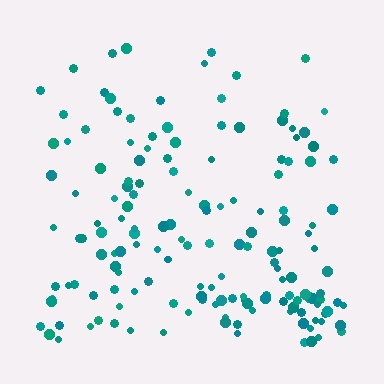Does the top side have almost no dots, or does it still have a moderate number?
Still a moderate number, just noticeably fewer than the bottom.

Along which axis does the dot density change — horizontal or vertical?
Vertical.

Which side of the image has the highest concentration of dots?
The bottom.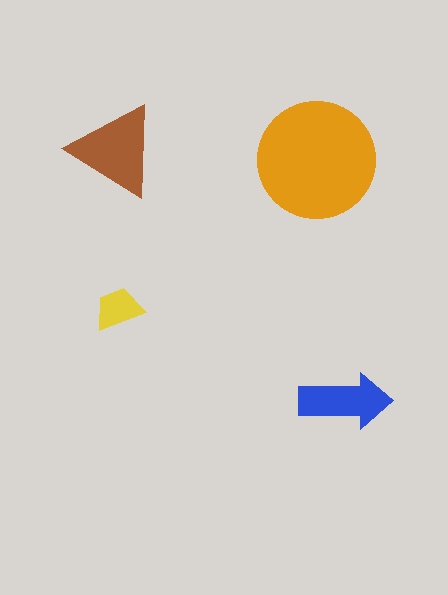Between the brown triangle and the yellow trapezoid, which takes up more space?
The brown triangle.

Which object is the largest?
The orange circle.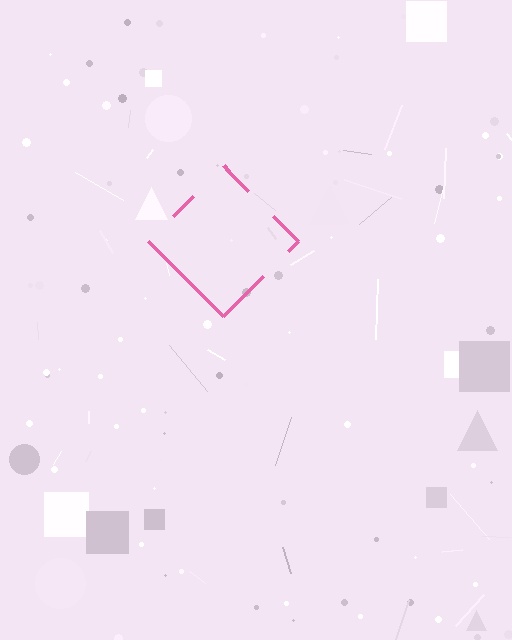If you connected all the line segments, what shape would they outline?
They would outline a diamond.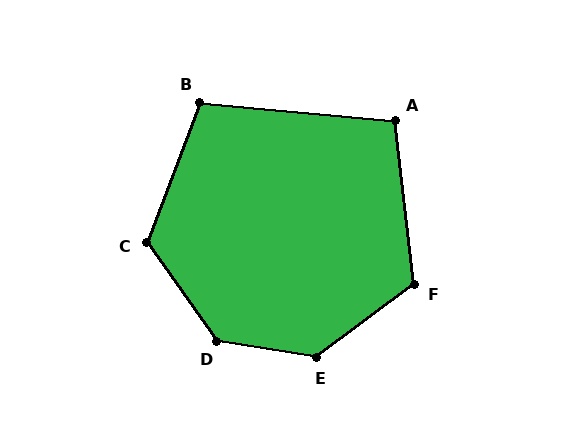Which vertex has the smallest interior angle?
A, at approximately 102 degrees.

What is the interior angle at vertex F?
Approximately 120 degrees (obtuse).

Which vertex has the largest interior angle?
D, at approximately 135 degrees.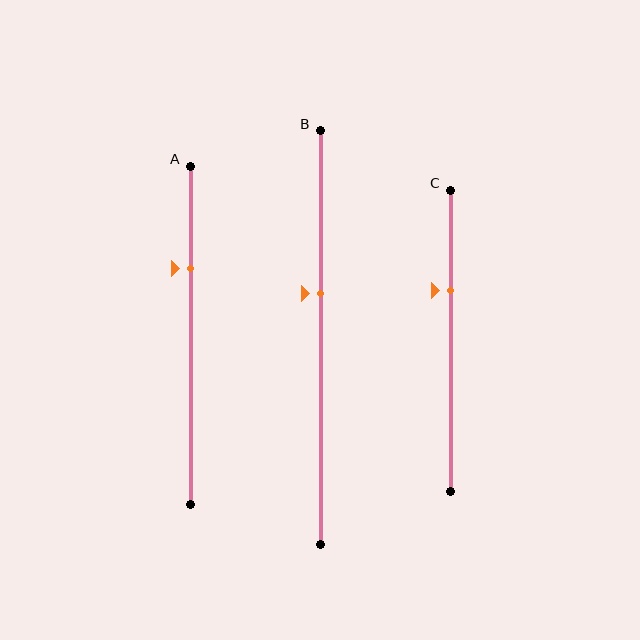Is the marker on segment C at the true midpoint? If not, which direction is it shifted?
No, the marker on segment C is shifted upward by about 17% of the segment length.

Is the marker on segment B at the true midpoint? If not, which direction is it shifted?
No, the marker on segment B is shifted upward by about 11% of the segment length.